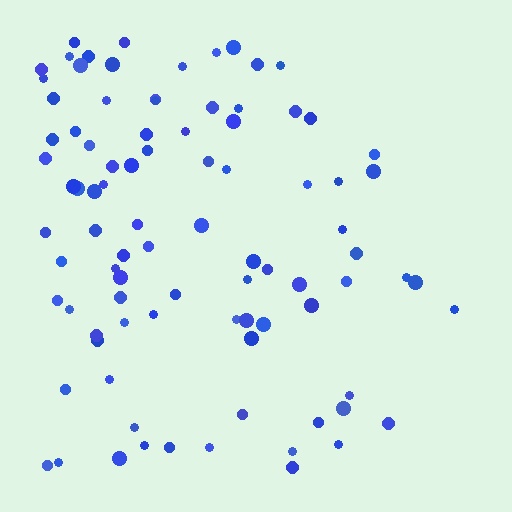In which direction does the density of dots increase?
From right to left, with the left side densest.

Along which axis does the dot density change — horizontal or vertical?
Horizontal.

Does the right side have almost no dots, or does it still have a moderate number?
Still a moderate number, just noticeably fewer than the left.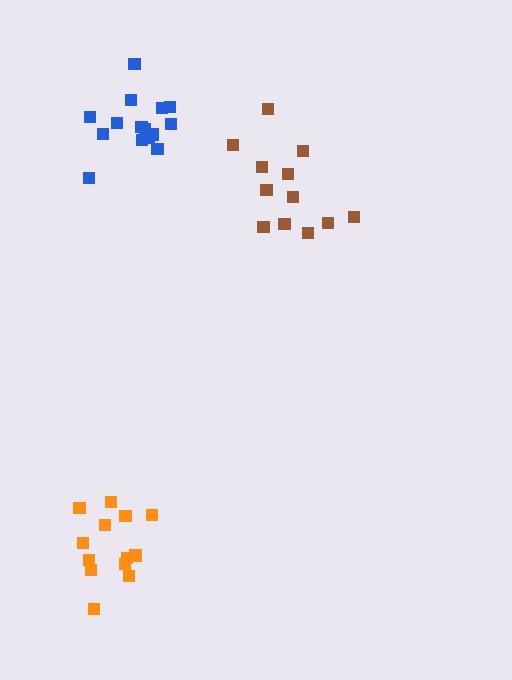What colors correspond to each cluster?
The clusters are colored: orange, brown, blue.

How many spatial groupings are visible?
There are 3 spatial groupings.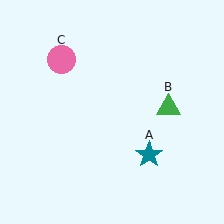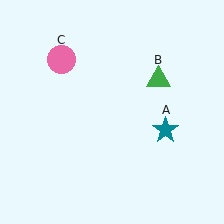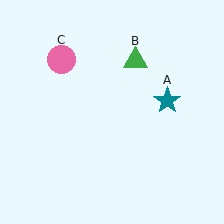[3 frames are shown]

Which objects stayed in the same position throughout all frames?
Pink circle (object C) remained stationary.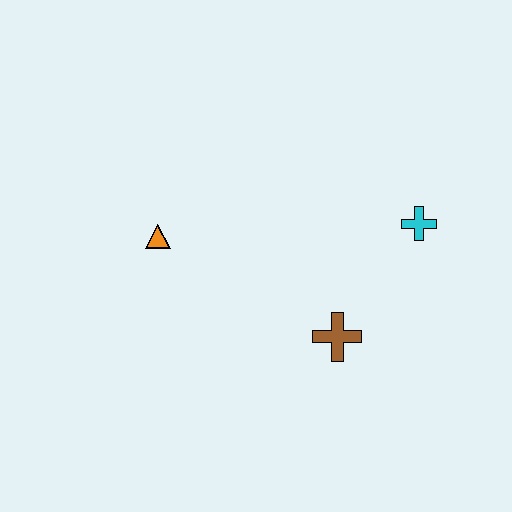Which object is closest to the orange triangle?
The brown cross is closest to the orange triangle.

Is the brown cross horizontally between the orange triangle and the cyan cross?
Yes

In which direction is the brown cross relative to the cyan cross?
The brown cross is below the cyan cross.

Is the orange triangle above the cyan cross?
No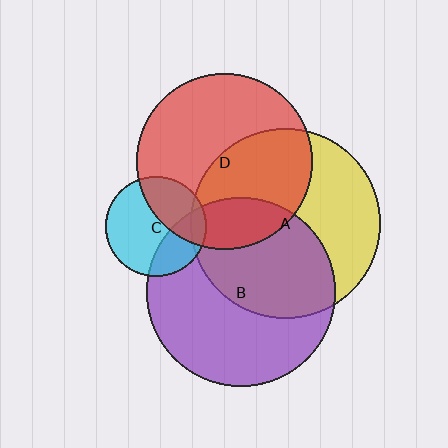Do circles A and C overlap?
Yes.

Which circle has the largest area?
Circle A (yellow).